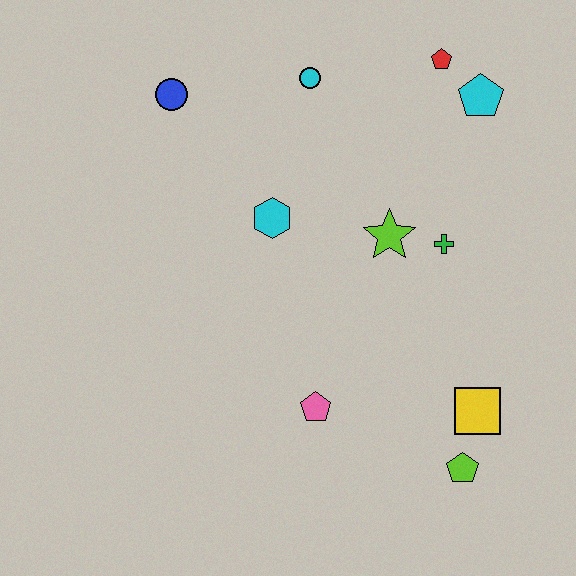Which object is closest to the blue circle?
The cyan circle is closest to the blue circle.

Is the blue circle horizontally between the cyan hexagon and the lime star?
No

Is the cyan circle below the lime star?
No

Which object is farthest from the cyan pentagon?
The lime pentagon is farthest from the cyan pentagon.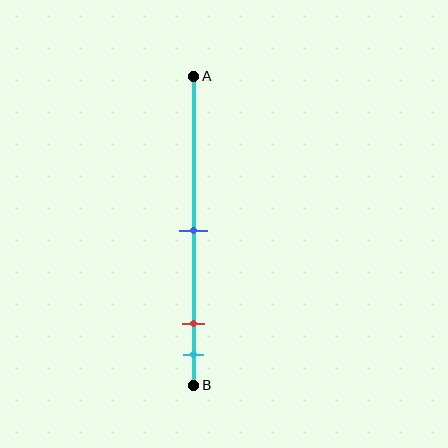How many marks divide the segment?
There are 3 marks dividing the segment.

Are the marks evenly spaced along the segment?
No, the marks are not evenly spaced.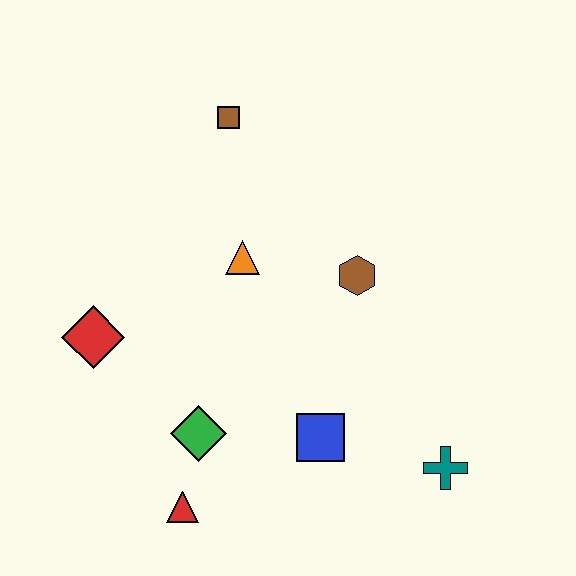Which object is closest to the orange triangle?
The brown hexagon is closest to the orange triangle.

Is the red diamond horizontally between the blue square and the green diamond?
No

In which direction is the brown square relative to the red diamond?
The brown square is above the red diamond.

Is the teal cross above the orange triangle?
No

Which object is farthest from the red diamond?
The teal cross is farthest from the red diamond.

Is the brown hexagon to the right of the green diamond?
Yes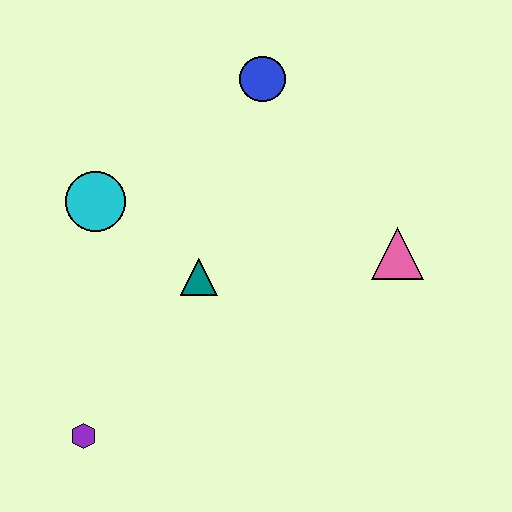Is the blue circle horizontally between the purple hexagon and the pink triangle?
Yes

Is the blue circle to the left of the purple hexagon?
No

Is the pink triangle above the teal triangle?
Yes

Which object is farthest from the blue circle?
The purple hexagon is farthest from the blue circle.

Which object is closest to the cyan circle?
The teal triangle is closest to the cyan circle.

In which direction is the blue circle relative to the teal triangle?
The blue circle is above the teal triangle.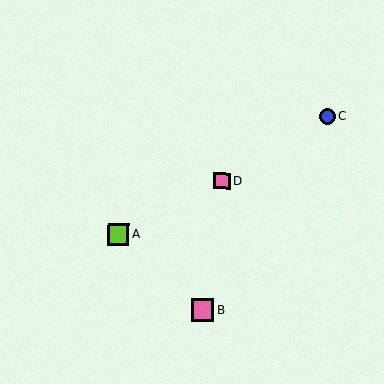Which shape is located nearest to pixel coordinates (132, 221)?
The lime square (labeled A) at (119, 234) is nearest to that location.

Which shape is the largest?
The pink square (labeled B) is the largest.